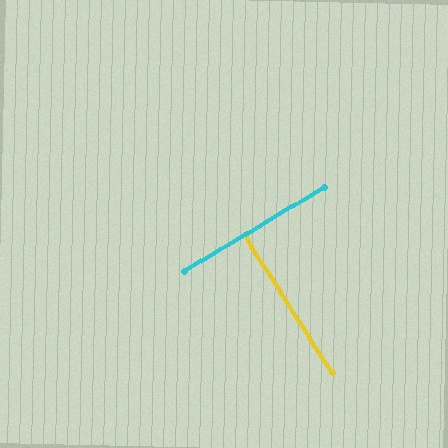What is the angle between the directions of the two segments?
Approximately 89 degrees.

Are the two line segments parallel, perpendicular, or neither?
Perpendicular — they meet at approximately 89°.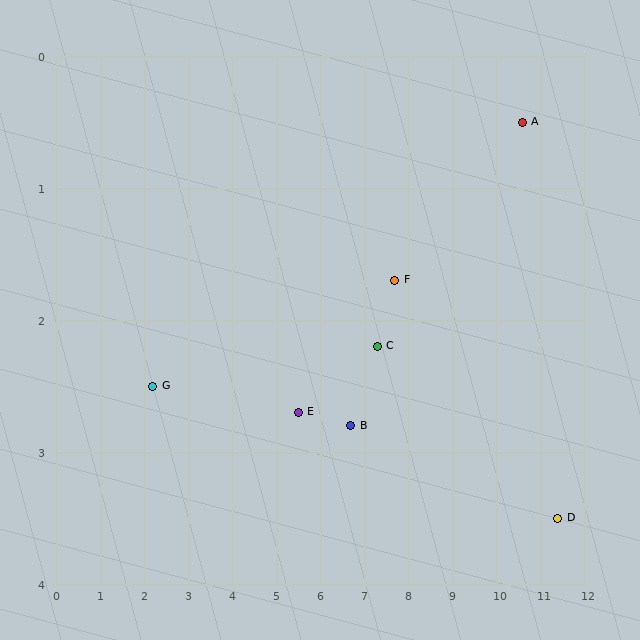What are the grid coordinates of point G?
Point G is at approximately (2.2, 2.5).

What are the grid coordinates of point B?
Point B is at approximately (6.7, 2.8).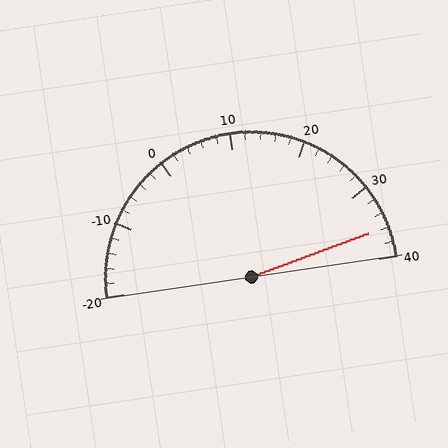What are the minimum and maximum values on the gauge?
The gauge ranges from -20 to 40.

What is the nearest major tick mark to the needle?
The nearest major tick mark is 40.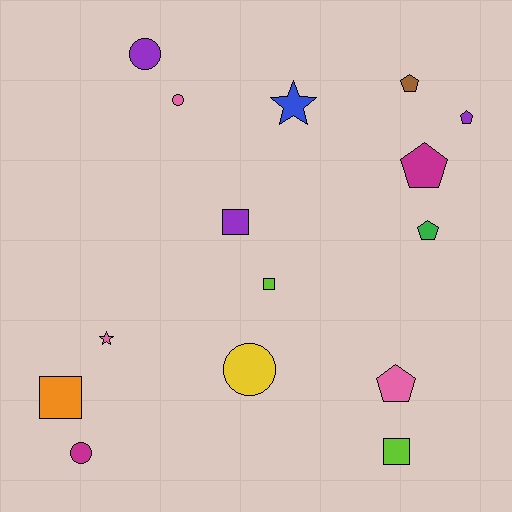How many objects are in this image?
There are 15 objects.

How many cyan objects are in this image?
There are no cyan objects.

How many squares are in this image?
There are 4 squares.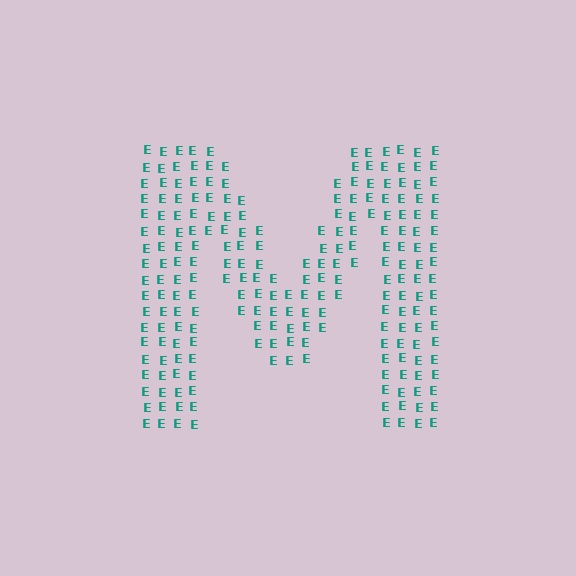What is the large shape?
The large shape is the letter M.